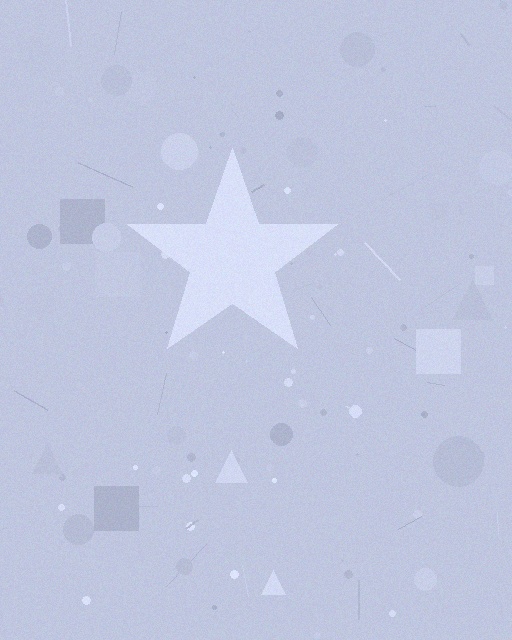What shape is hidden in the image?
A star is hidden in the image.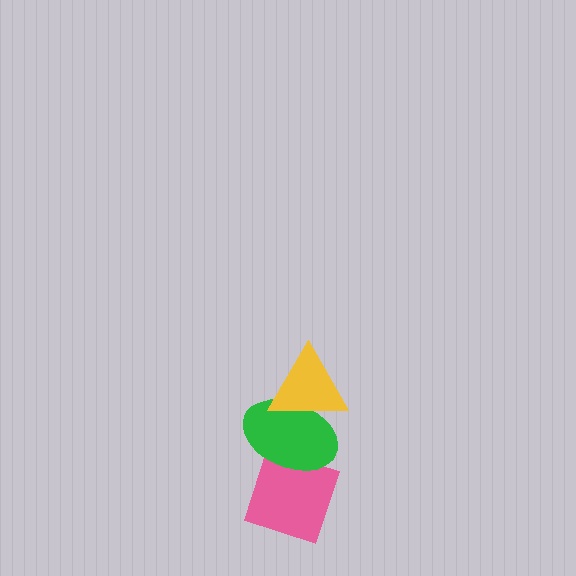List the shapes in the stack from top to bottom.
From top to bottom: the yellow triangle, the green ellipse, the pink diamond.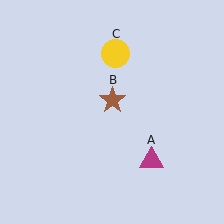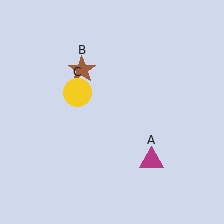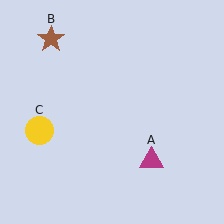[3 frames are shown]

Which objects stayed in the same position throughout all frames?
Magenta triangle (object A) remained stationary.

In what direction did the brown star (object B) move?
The brown star (object B) moved up and to the left.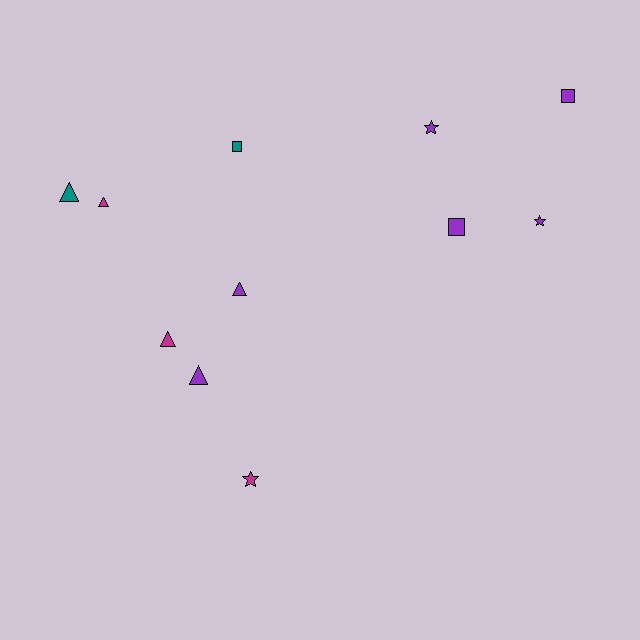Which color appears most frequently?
Purple, with 6 objects.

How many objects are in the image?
There are 11 objects.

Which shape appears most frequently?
Triangle, with 5 objects.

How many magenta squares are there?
There are no magenta squares.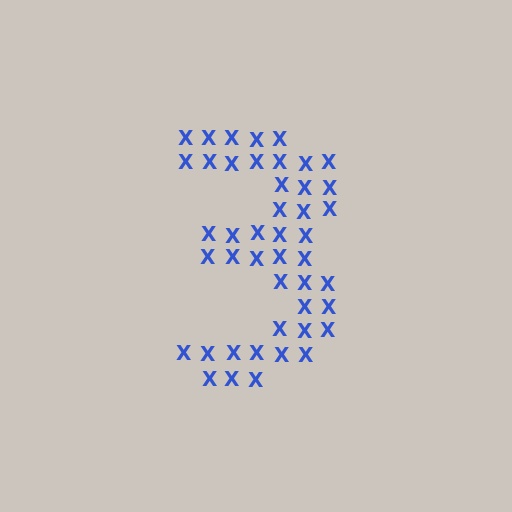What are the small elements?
The small elements are letter X's.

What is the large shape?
The large shape is the digit 3.